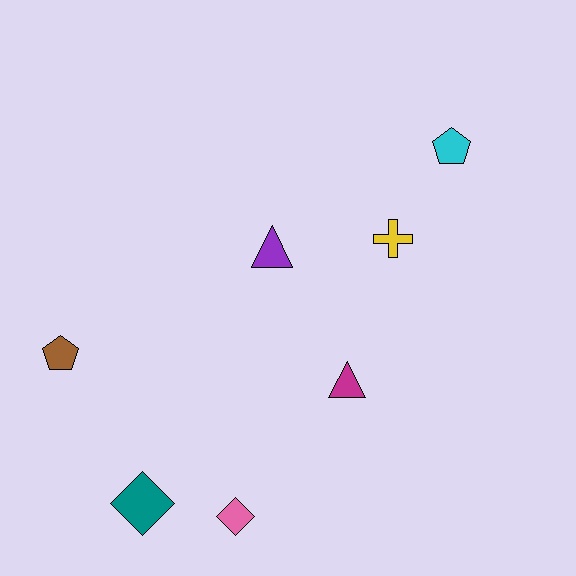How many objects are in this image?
There are 7 objects.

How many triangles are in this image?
There are 2 triangles.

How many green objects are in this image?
There are no green objects.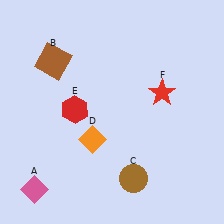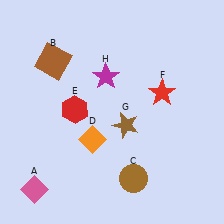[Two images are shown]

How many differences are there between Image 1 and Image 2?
There are 2 differences between the two images.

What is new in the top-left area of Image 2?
A magenta star (H) was added in the top-left area of Image 2.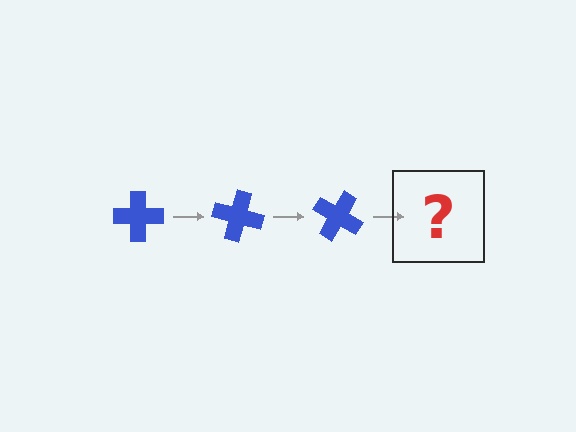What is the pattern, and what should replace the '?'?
The pattern is that the cross rotates 15 degrees each step. The '?' should be a blue cross rotated 45 degrees.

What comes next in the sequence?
The next element should be a blue cross rotated 45 degrees.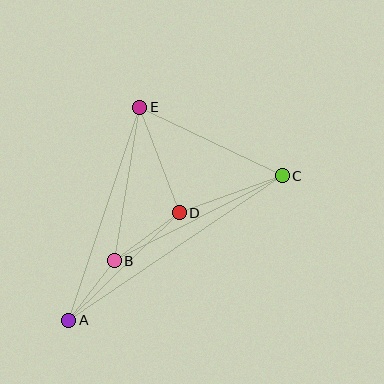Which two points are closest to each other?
Points A and B are closest to each other.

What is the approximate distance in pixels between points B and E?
The distance between B and E is approximately 156 pixels.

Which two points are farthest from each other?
Points A and C are farthest from each other.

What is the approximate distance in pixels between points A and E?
The distance between A and E is approximately 225 pixels.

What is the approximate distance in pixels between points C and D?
The distance between C and D is approximately 110 pixels.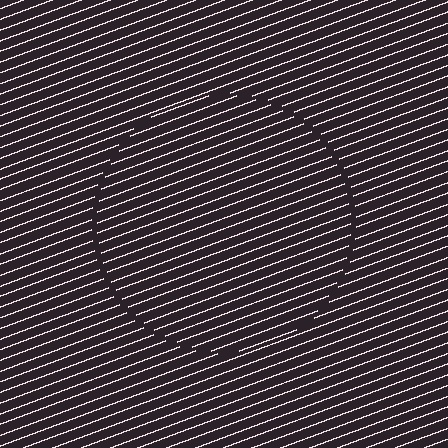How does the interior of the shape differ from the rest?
The interior of the shape contains the same grating, shifted by half a period — the contour is defined by the phase discontinuity where line-ends from the inner and outer gratings abut.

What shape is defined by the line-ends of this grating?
An illusory circle. The interior of the shape contains the same grating, shifted by half a period — the contour is defined by the phase discontinuity where line-ends from the inner and outer gratings abut.